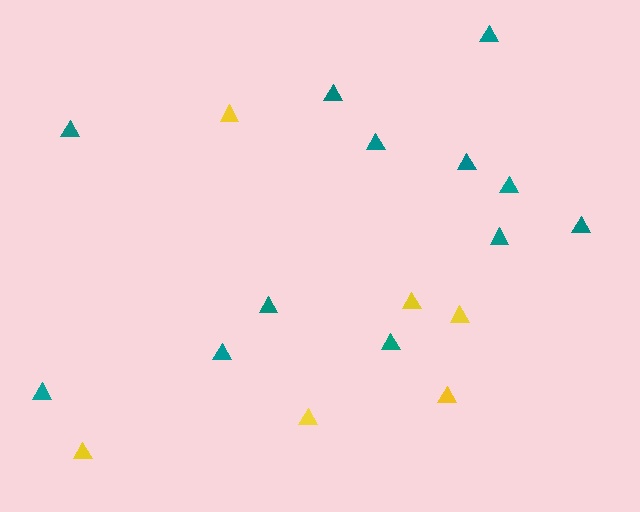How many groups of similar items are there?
There are 2 groups: one group of yellow triangles (6) and one group of teal triangles (12).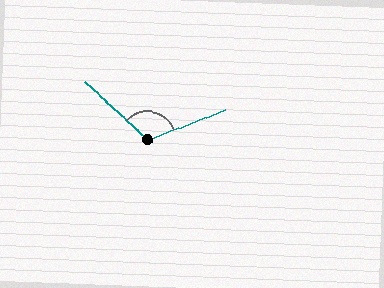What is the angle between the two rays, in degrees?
Approximately 117 degrees.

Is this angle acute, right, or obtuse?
It is obtuse.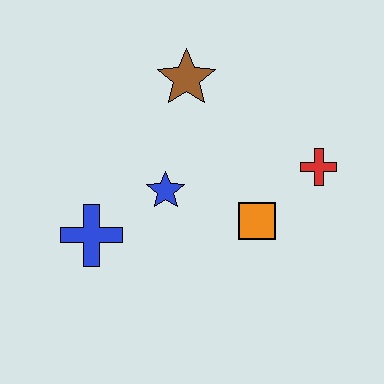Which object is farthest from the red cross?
The blue cross is farthest from the red cross.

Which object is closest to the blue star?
The blue cross is closest to the blue star.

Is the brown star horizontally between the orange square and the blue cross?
Yes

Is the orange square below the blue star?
Yes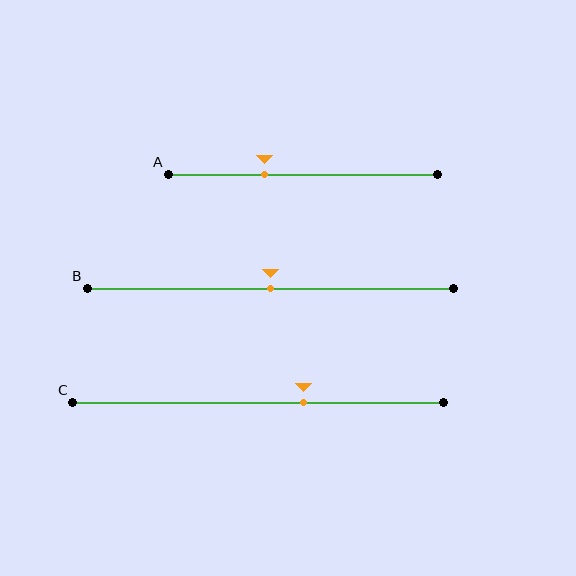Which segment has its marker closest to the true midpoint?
Segment B has its marker closest to the true midpoint.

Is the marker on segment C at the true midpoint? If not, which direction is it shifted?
No, the marker on segment C is shifted to the right by about 12% of the segment length.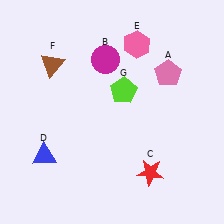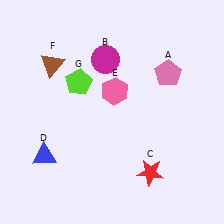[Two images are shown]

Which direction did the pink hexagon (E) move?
The pink hexagon (E) moved down.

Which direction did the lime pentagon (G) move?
The lime pentagon (G) moved left.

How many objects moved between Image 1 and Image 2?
2 objects moved between the two images.